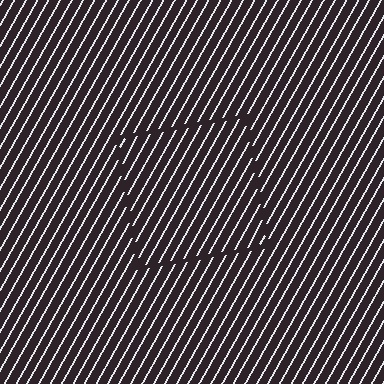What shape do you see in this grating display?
An illusory square. The interior of the shape contains the same grating, shifted by half a period — the contour is defined by the phase discontinuity where line-ends from the inner and outer gratings abut.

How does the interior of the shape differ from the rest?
The interior of the shape contains the same grating, shifted by half a period — the contour is defined by the phase discontinuity where line-ends from the inner and outer gratings abut.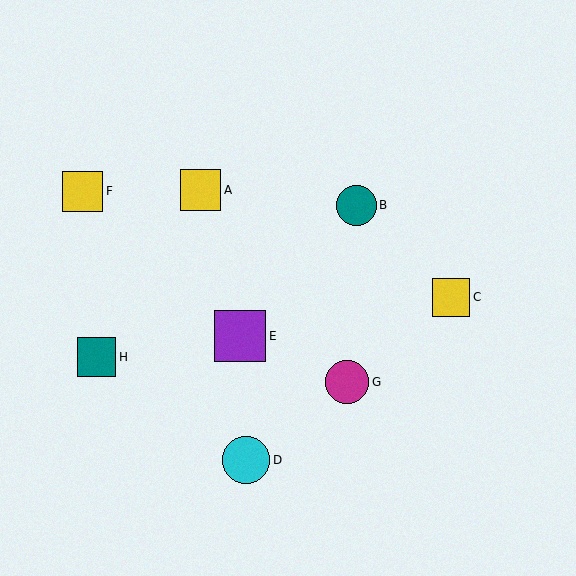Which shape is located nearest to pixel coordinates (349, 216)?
The teal circle (labeled B) at (356, 205) is nearest to that location.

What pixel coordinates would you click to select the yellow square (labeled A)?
Click at (201, 190) to select the yellow square A.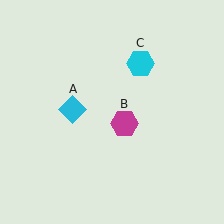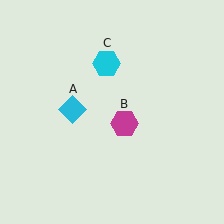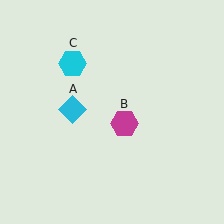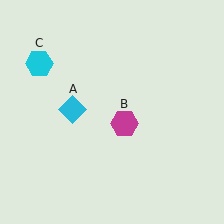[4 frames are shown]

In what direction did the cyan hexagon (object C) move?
The cyan hexagon (object C) moved left.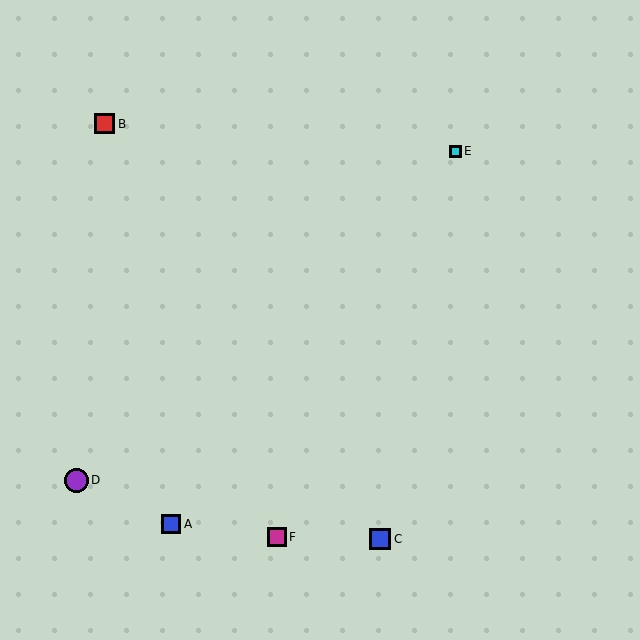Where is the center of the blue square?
The center of the blue square is at (171, 524).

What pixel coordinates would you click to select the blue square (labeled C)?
Click at (380, 539) to select the blue square C.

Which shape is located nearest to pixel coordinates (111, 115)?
The red square (labeled B) at (105, 124) is nearest to that location.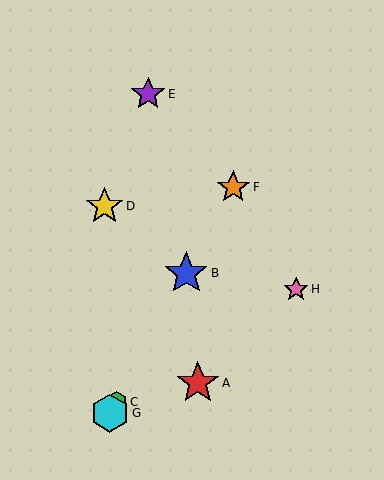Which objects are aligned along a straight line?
Objects B, C, F, G are aligned along a straight line.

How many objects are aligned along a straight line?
4 objects (B, C, F, G) are aligned along a straight line.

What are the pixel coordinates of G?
Object G is at (110, 413).